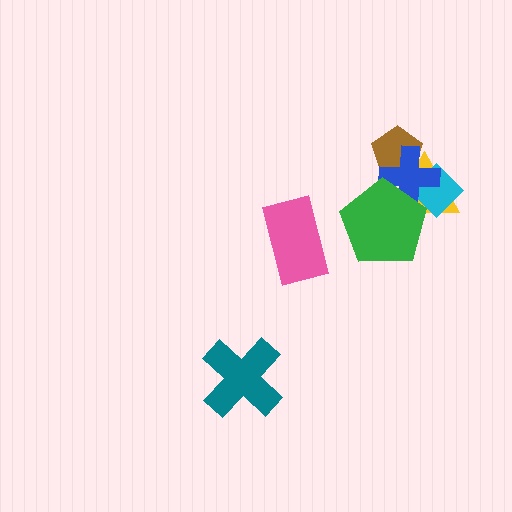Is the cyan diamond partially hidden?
Yes, it is partially covered by another shape.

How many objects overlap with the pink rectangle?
0 objects overlap with the pink rectangle.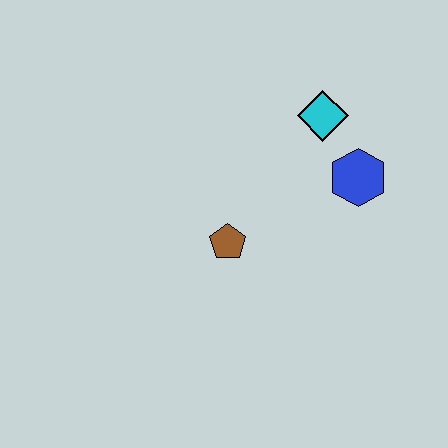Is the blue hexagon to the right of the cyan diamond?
Yes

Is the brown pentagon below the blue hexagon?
Yes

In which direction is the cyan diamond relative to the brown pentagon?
The cyan diamond is above the brown pentagon.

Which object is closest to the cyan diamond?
The blue hexagon is closest to the cyan diamond.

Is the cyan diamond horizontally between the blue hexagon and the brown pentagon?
Yes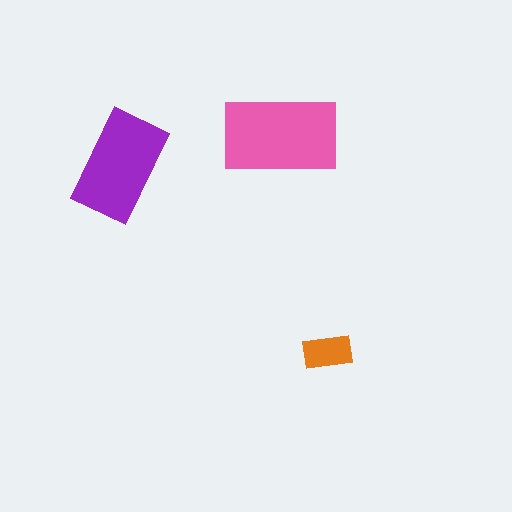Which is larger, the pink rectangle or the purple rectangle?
The pink one.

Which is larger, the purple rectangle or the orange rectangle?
The purple one.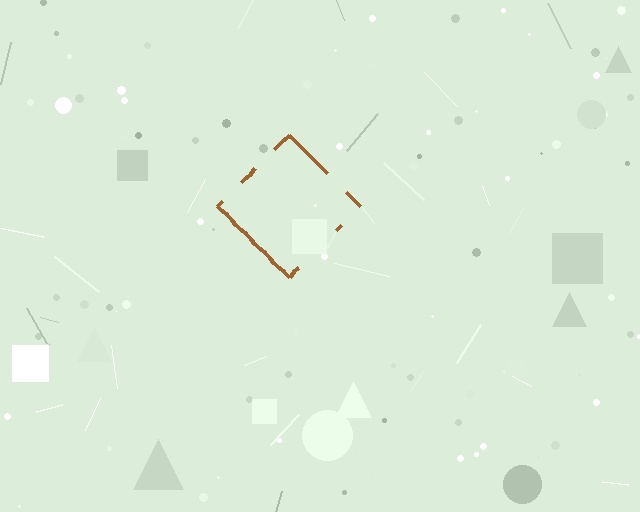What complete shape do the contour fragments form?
The contour fragments form a diamond.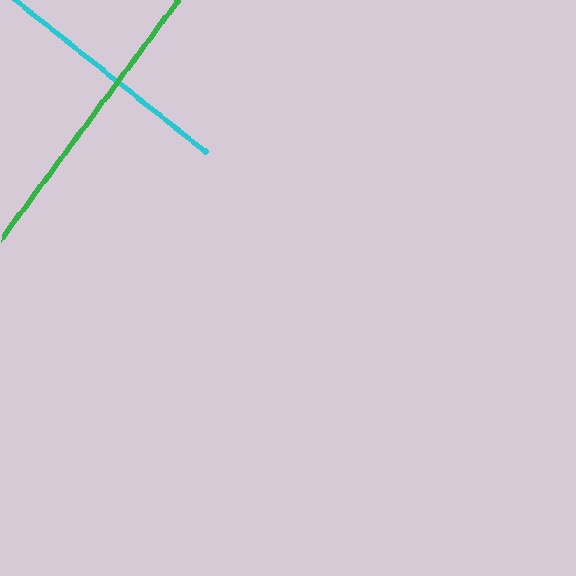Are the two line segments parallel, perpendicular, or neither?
Perpendicular — they meet at approximately 88°.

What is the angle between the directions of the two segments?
Approximately 88 degrees.